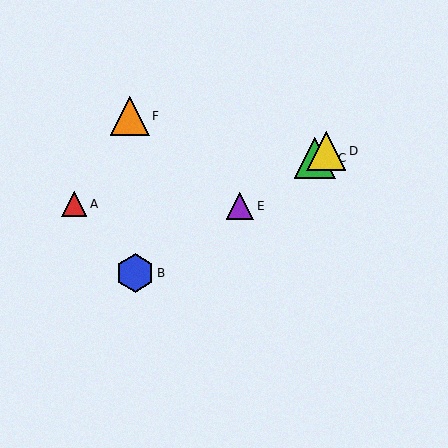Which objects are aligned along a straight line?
Objects B, C, D, E are aligned along a straight line.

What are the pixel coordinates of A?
Object A is at (74, 204).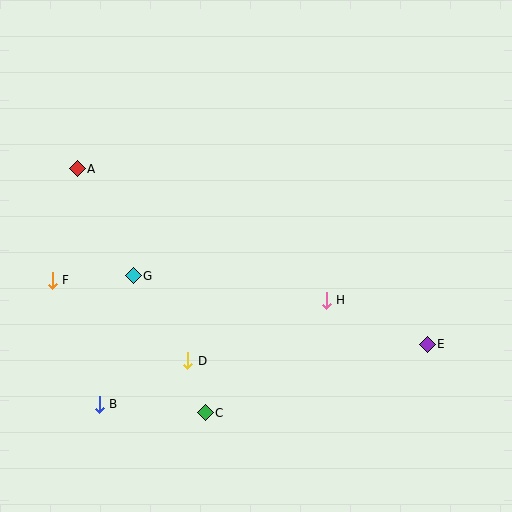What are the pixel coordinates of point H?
Point H is at (326, 300).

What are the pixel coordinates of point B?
Point B is at (99, 404).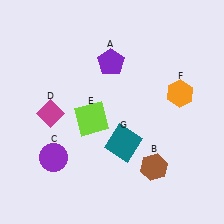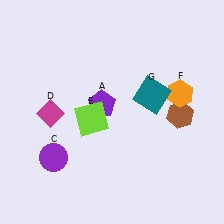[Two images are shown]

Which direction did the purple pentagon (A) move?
The purple pentagon (A) moved down.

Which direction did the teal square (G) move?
The teal square (G) moved up.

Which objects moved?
The objects that moved are: the purple pentagon (A), the brown hexagon (B), the teal square (G).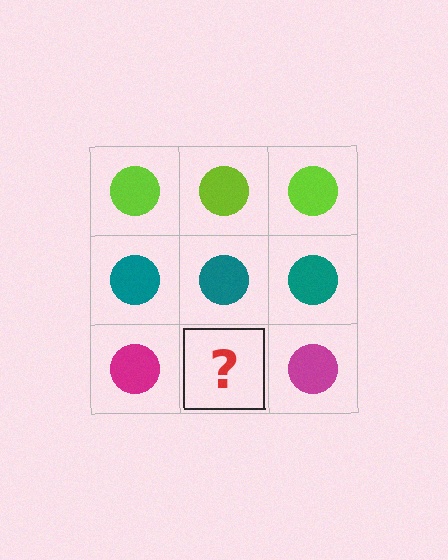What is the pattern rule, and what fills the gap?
The rule is that each row has a consistent color. The gap should be filled with a magenta circle.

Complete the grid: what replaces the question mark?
The question mark should be replaced with a magenta circle.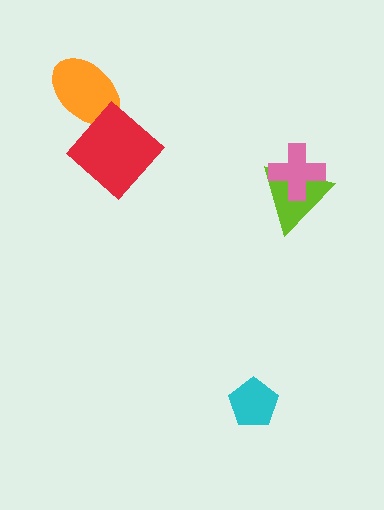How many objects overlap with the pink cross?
1 object overlaps with the pink cross.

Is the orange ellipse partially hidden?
Yes, it is partially covered by another shape.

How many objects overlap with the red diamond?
1 object overlaps with the red diamond.